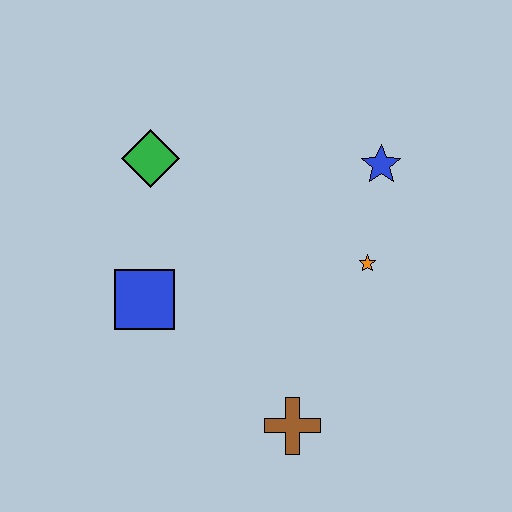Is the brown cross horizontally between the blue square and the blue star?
Yes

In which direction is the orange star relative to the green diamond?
The orange star is to the right of the green diamond.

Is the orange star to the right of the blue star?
No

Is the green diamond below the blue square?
No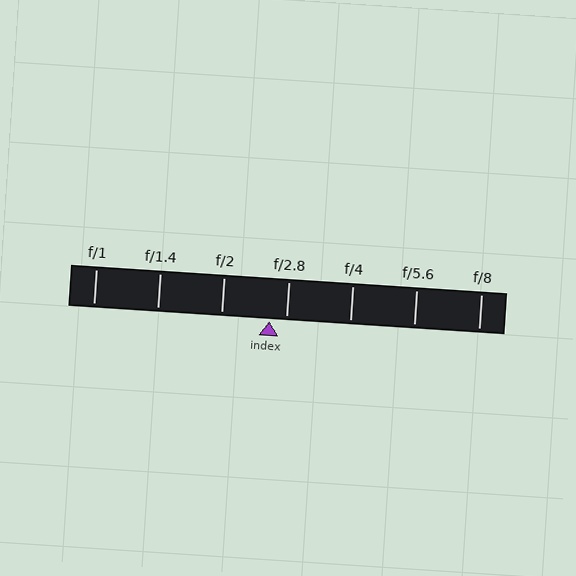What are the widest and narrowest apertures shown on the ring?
The widest aperture shown is f/1 and the narrowest is f/8.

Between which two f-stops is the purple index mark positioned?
The index mark is between f/2 and f/2.8.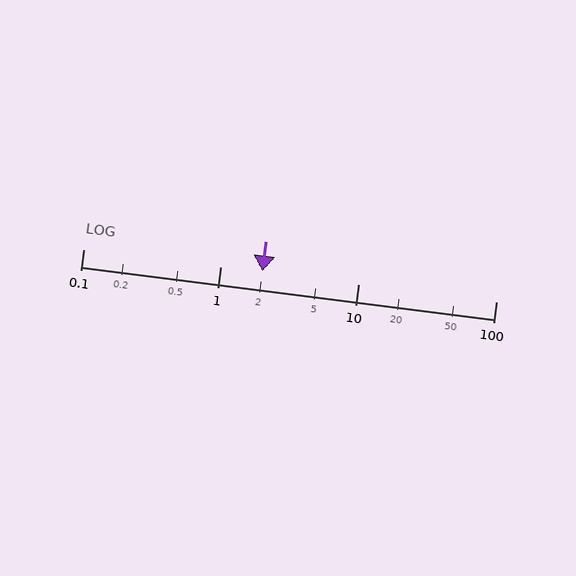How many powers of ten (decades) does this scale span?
The scale spans 3 decades, from 0.1 to 100.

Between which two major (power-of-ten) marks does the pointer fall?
The pointer is between 1 and 10.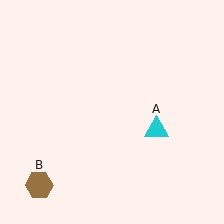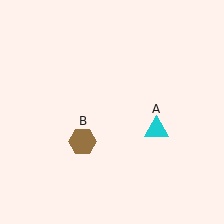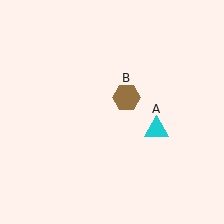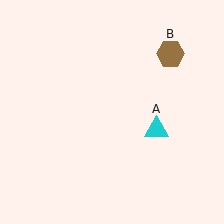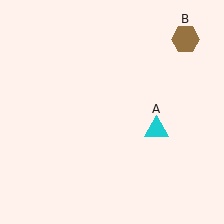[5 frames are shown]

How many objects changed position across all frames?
1 object changed position: brown hexagon (object B).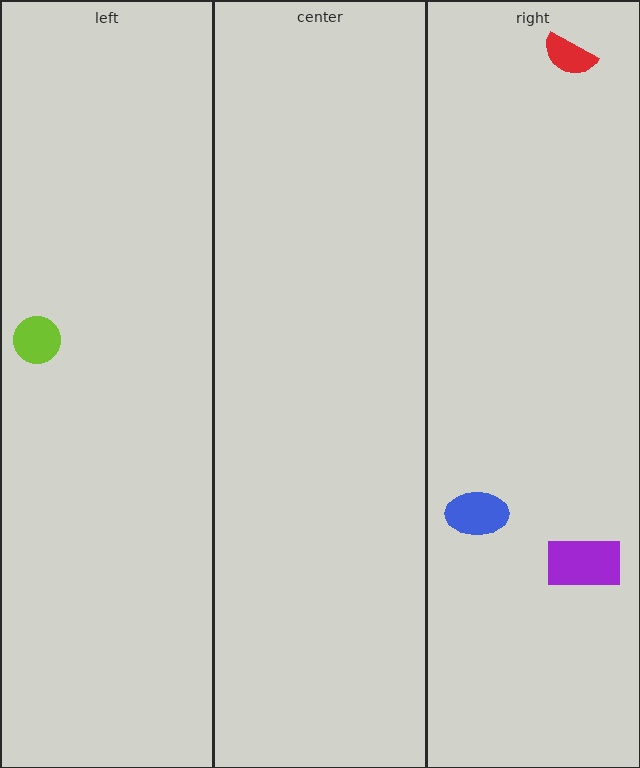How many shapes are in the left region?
1.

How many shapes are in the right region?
3.